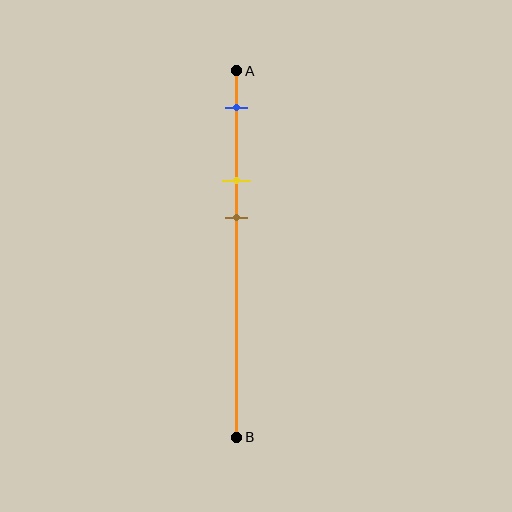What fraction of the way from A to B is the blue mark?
The blue mark is approximately 10% (0.1) of the way from A to B.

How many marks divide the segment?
There are 3 marks dividing the segment.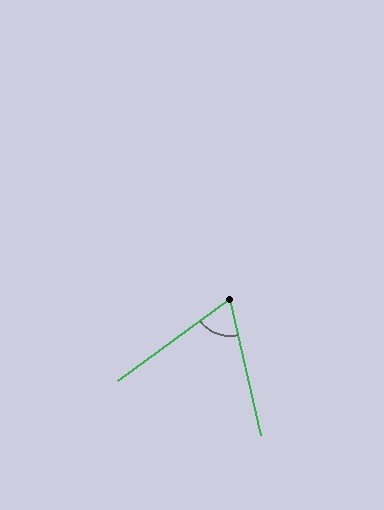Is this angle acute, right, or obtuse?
It is acute.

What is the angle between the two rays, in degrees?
Approximately 66 degrees.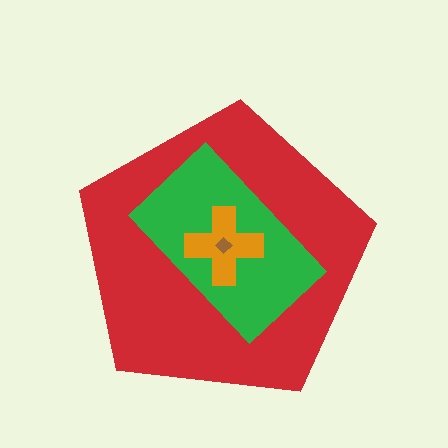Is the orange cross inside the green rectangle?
Yes.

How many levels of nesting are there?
4.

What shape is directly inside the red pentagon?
The green rectangle.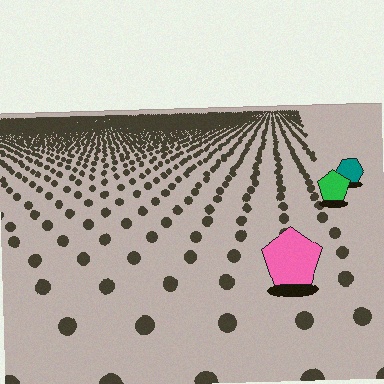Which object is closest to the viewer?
The pink pentagon is closest. The texture marks near it are larger and more spread out.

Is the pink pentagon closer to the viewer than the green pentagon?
Yes. The pink pentagon is closer — you can tell from the texture gradient: the ground texture is coarser near it.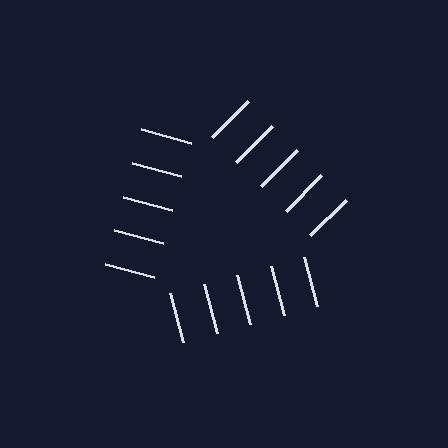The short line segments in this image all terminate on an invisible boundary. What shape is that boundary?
An illusory triangle — the line segments terminate on its edges but no continuous stroke is drawn.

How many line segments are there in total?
15 — 5 along each of the 3 edges.